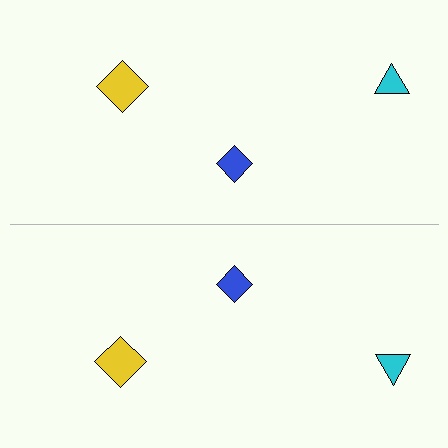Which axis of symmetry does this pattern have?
The pattern has a horizontal axis of symmetry running through the center of the image.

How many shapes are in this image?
There are 6 shapes in this image.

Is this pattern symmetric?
Yes, this pattern has bilateral (reflection) symmetry.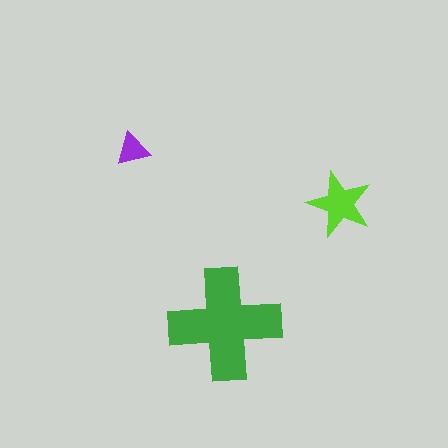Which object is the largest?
The green cross.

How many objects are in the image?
There are 3 objects in the image.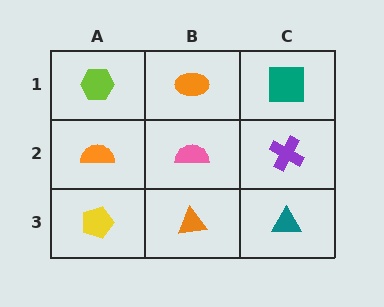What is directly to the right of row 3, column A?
An orange triangle.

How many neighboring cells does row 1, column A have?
2.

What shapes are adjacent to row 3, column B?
A pink semicircle (row 2, column B), a yellow pentagon (row 3, column A), a teal triangle (row 3, column C).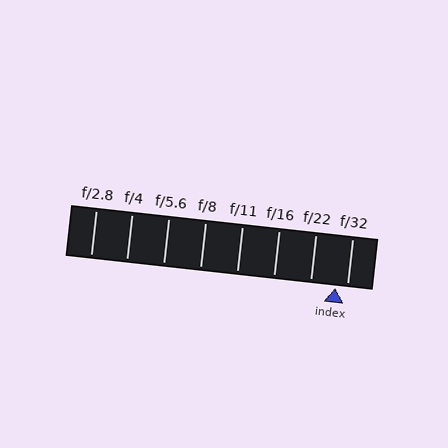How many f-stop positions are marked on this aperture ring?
There are 8 f-stop positions marked.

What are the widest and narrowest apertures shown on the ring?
The widest aperture shown is f/2.8 and the narrowest is f/32.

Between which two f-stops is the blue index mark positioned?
The index mark is between f/22 and f/32.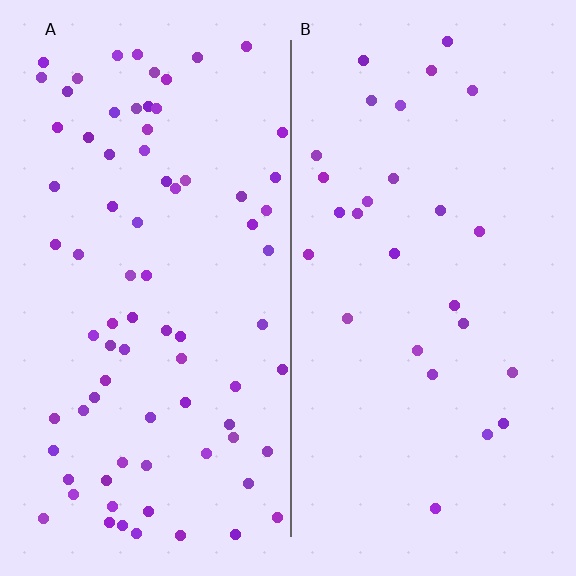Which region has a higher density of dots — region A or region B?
A (the left).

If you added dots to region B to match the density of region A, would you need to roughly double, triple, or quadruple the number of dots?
Approximately triple.